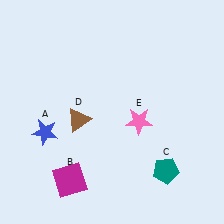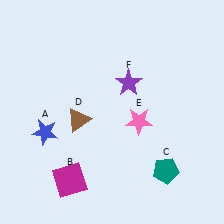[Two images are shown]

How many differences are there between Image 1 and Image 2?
There is 1 difference between the two images.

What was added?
A purple star (F) was added in Image 2.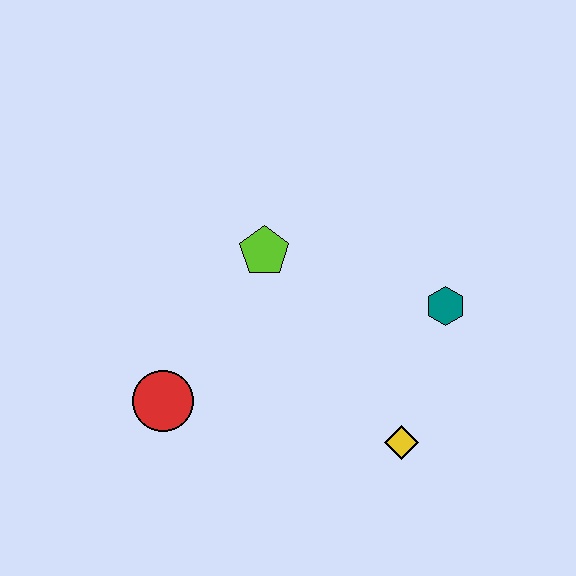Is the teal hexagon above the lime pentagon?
No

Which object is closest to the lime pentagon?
The red circle is closest to the lime pentagon.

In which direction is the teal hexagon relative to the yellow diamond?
The teal hexagon is above the yellow diamond.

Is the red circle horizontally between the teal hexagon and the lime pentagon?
No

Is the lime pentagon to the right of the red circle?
Yes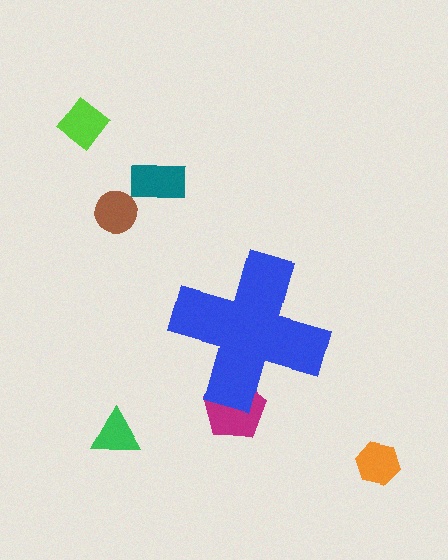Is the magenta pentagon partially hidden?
Yes, the magenta pentagon is partially hidden behind the blue cross.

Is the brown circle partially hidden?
No, the brown circle is fully visible.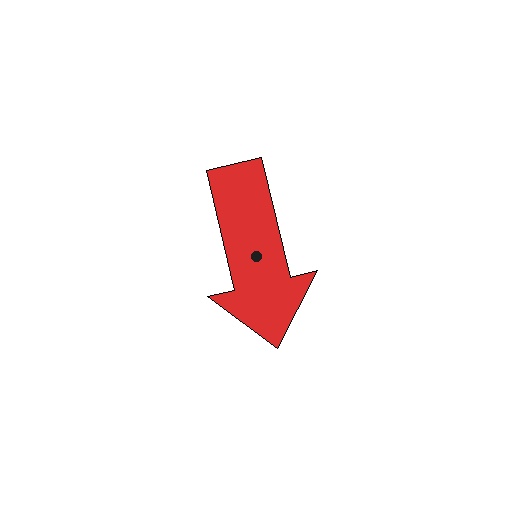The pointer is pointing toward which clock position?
Roughly 6 o'clock.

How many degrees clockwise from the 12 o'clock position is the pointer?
Approximately 167 degrees.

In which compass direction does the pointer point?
South.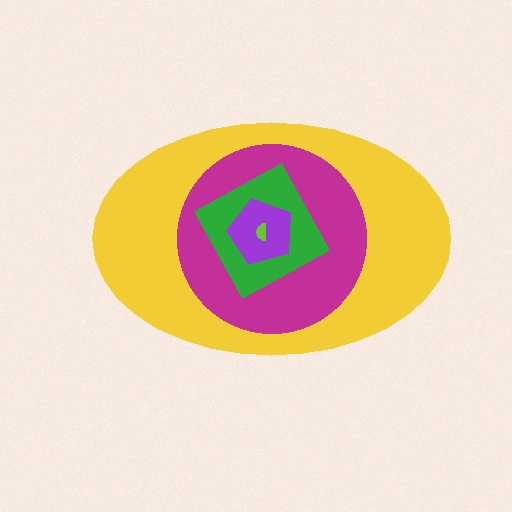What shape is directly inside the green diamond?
The purple pentagon.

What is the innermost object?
The lime semicircle.